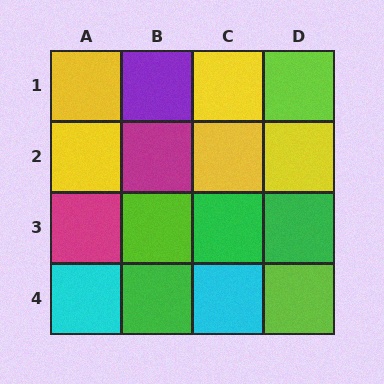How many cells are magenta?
2 cells are magenta.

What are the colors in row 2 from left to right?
Yellow, magenta, yellow, yellow.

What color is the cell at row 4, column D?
Lime.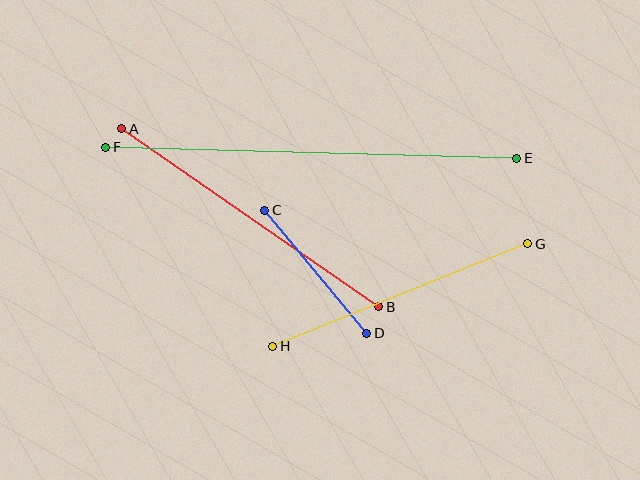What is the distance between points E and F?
The distance is approximately 411 pixels.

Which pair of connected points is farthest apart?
Points E and F are farthest apart.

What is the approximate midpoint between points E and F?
The midpoint is at approximately (311, 153) pixels.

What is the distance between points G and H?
The distance is approximately 275 pixels.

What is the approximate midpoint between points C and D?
The midpoint is at approximately (316, 272) pixels.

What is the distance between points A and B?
The distance is approximately 312 pixels.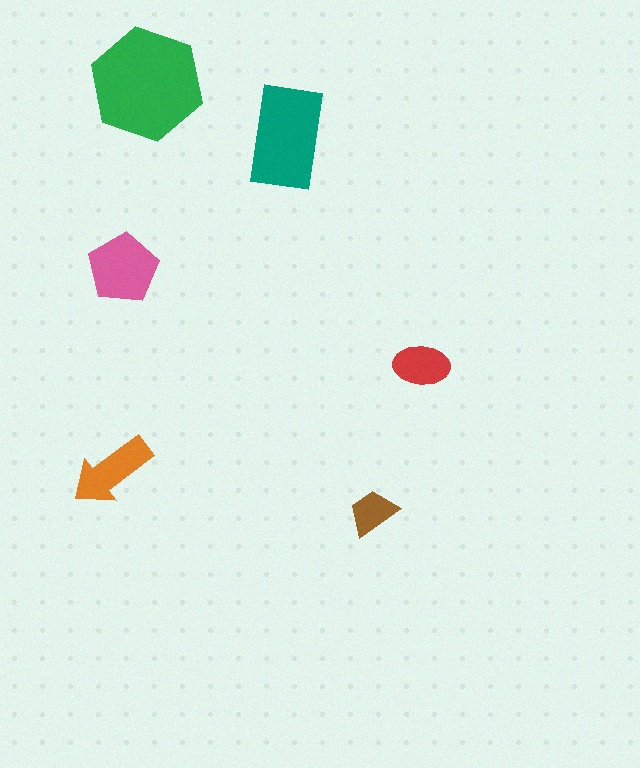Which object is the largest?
The green hexagon.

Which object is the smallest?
The brown trapezoid.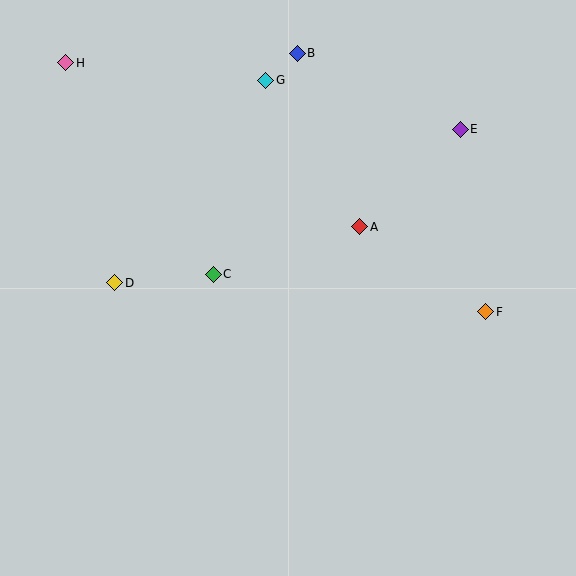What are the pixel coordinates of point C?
Point C is at (213, 274).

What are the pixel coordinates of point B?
Point B is at (297, 53).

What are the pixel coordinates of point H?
Point H is at (66, 63).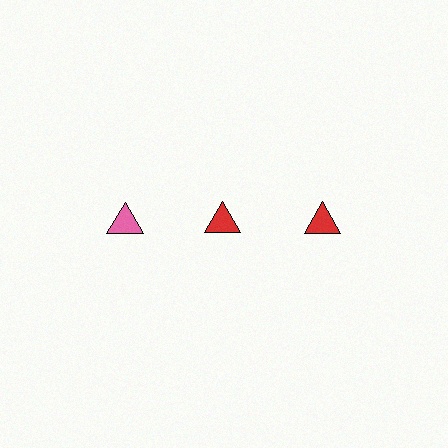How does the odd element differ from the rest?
It has a different color: pink instead of red.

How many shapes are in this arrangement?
There are 3 shapes arranged in a grid pattern.